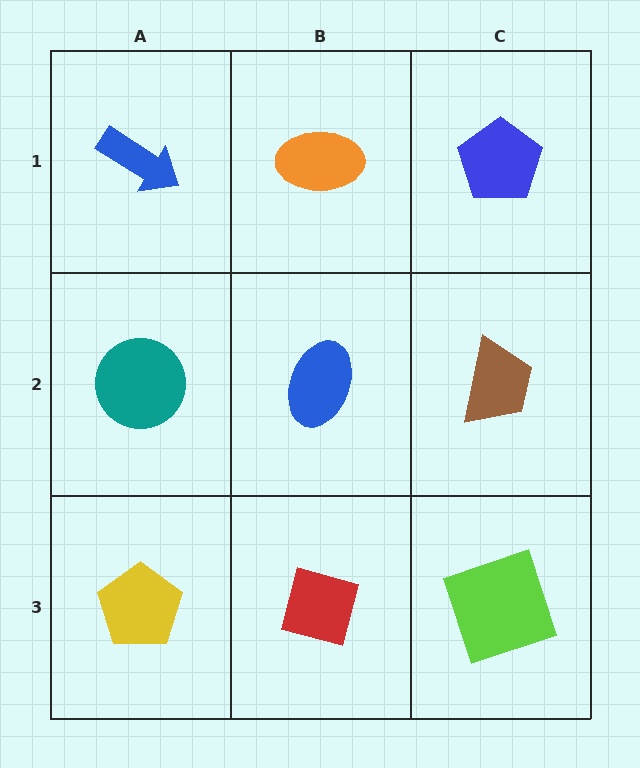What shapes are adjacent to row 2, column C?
A blue pentagon (row 1, column C), a lime square (row 3, column C), a blue ellipse (row 2, column B).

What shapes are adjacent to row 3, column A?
A teal circle (row 2, column A), a red square (row 3, column B).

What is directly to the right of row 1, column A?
An orange ellipse.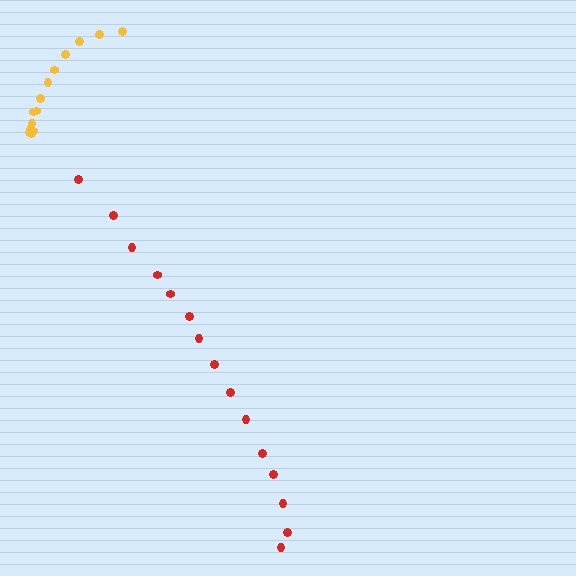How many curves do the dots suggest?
There are 2 distinct paths.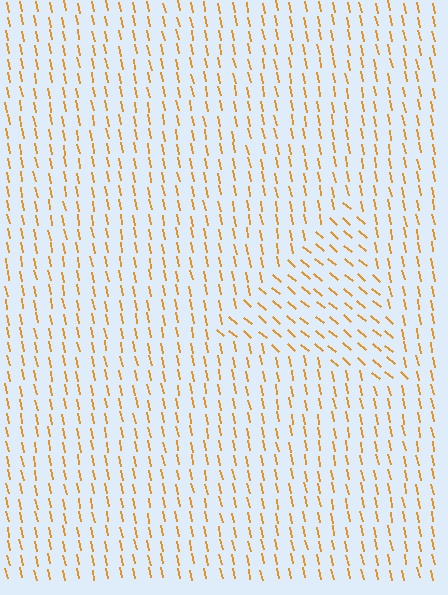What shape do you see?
I see a triangle.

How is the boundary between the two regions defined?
The boundary is defined purely by a change in line orientation (approximately 38 degrees difference). All lines are the same color and thickness.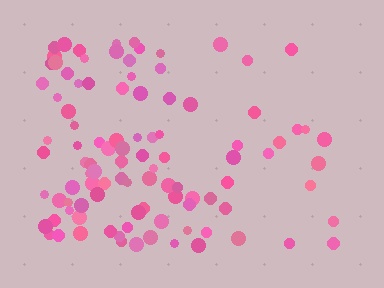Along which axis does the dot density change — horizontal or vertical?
Horizontal.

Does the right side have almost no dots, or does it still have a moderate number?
Still a moderate number, just noticeably fewer than the left.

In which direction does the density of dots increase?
From right to left, with the left side densest.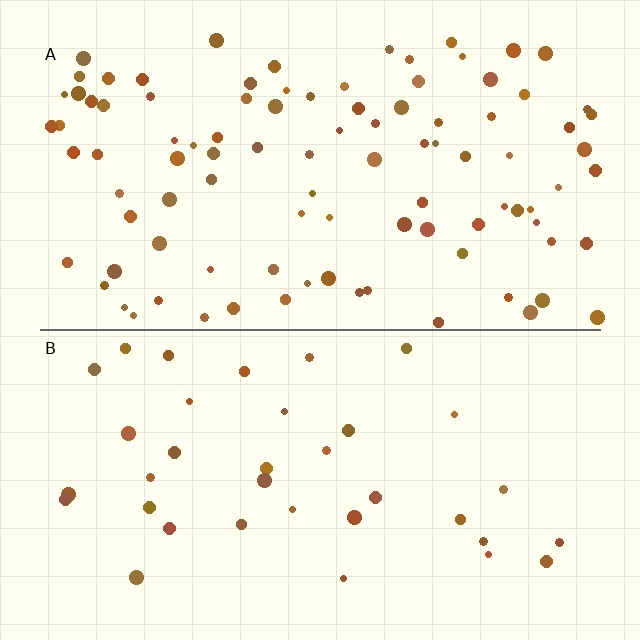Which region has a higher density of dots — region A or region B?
A (the top).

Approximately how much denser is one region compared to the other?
Approximately 2.7× — region A over region B.